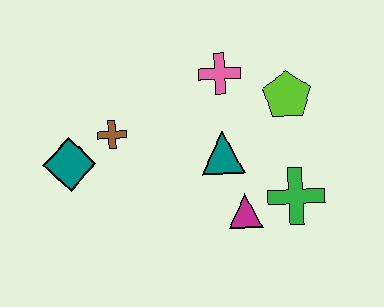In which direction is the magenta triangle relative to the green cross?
The magenta triangle is to the left of the green cross.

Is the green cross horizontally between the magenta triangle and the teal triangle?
No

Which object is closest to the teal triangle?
The magenta triangle is closest to the teal triangle.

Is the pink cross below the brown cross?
No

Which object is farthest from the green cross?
The teal diamond is farthest from the green cross.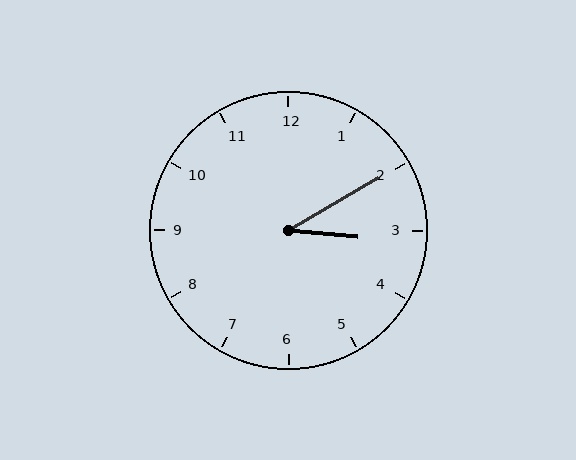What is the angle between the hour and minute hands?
Approximately 35 degrees.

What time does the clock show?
3:10.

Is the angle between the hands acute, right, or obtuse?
It is acute.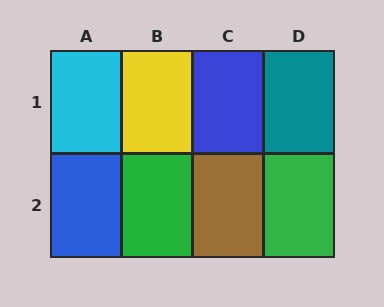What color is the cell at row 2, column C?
Brown.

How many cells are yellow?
1 cell is yellow.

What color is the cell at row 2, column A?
Blue.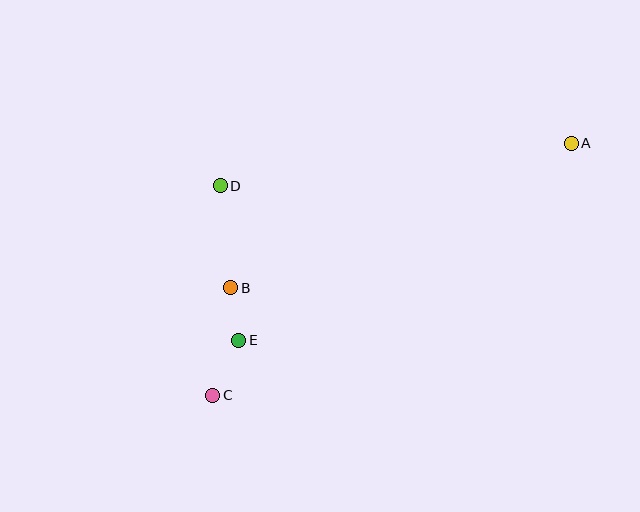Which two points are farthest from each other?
Points A and C are farthest from each other.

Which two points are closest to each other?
Points B and E are closest to each other.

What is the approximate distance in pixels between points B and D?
The distance between B and D is approximately 102 pixels.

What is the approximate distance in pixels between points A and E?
The distance between A and E is approximately 387 pixels.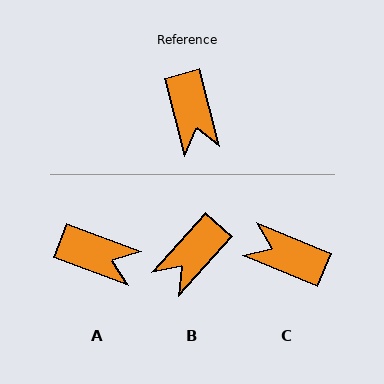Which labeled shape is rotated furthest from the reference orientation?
C, about 127 degrees away.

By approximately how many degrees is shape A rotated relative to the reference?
Approximately 54 degrees counter-clockwise.